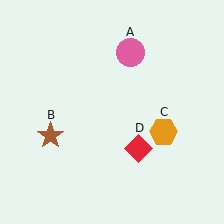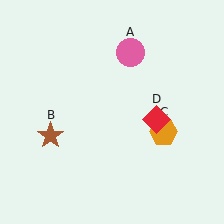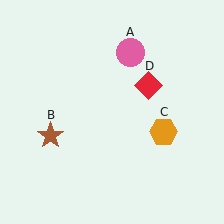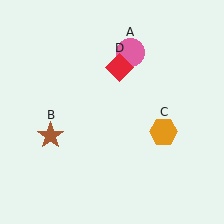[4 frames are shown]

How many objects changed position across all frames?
1 object changed position: red diamond (object D).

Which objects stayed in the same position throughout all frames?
Pink circle (object A) and brown star (object B) and orange hexagon (object C) remained stationary.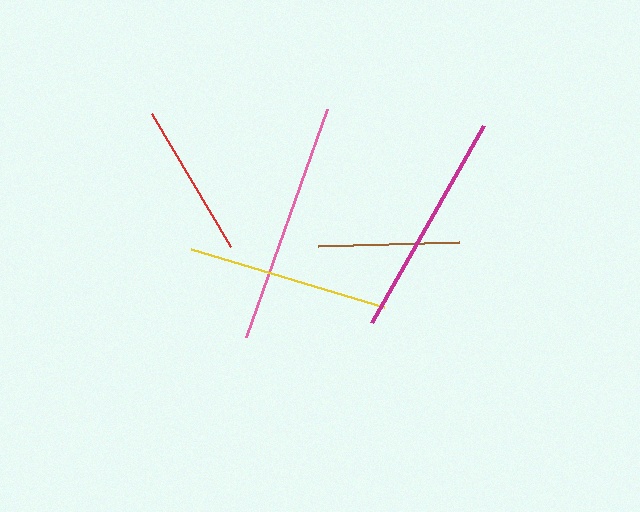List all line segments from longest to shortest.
From longest to shortest: pink, magenta, yellow, red, brown.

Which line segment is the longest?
The pink line is the longest at approximately 242 pixels.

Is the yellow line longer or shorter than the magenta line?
The magenta line is longer than the yellow line.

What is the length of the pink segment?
The pink segment is approximately 242 pixels long.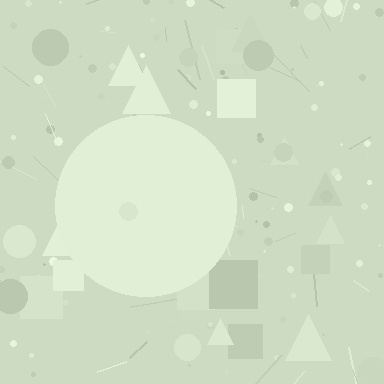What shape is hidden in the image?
A circle is hidden in the image.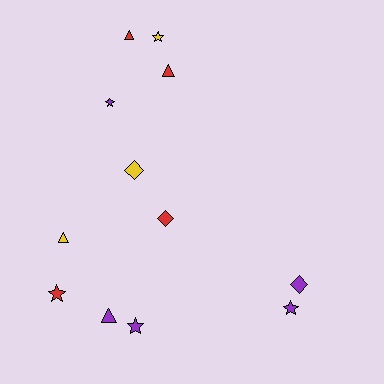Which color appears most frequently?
Purple, with 5 objects.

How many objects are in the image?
There are 12 objects.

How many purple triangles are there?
There is 1 purple triangle.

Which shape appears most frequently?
Star, with 5 objects.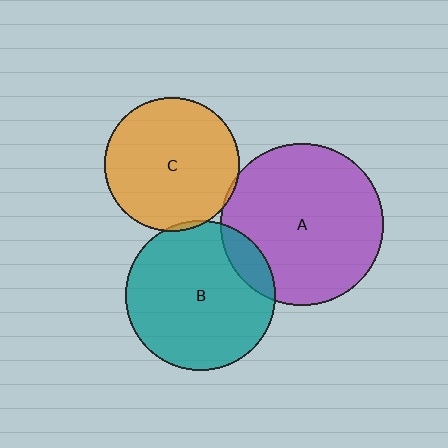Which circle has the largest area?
Circle A (purple).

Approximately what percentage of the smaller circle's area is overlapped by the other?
Approximately 10%.